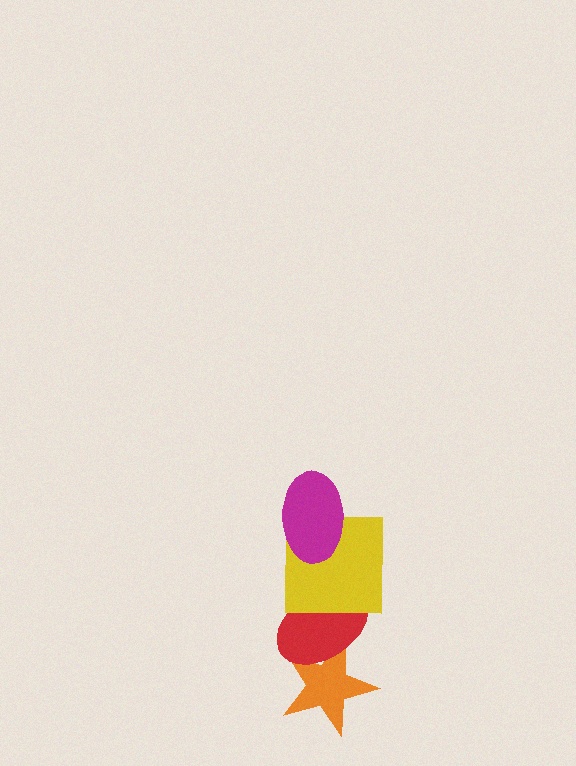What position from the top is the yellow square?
The yellow square is 2nd from the top.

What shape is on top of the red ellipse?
The yellow square is on top of the red ellipse.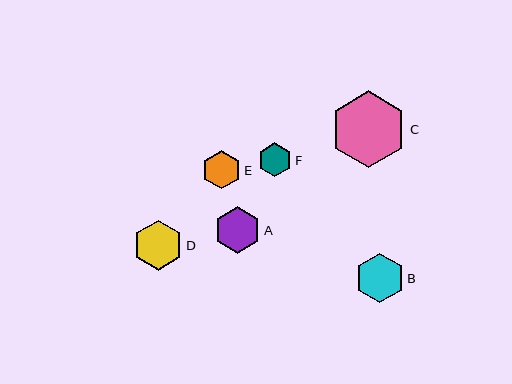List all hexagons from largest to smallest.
From largest to smallest: C, D, B, A, E, F.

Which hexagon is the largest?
Hexagon C is the largest with a size of approximately 77 pixels.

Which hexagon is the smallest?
Hexagon F is the smallest with a size of approximately 34 pixels.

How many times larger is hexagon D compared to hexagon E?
Hexagon D is approximately 1.3 times the size of hexagon E.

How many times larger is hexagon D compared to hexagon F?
Hexagon D is approximately 1.5 times the size of hexagon F.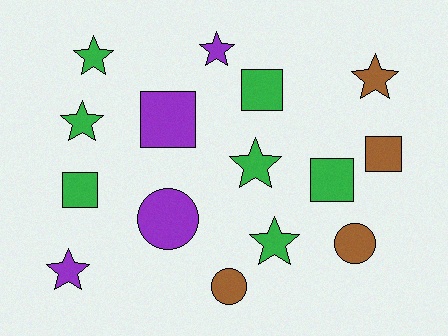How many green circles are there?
There are no green circles.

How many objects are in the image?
There are 15 objects.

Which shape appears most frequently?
Star, with 7 objects.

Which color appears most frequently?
Green, with 7 objects.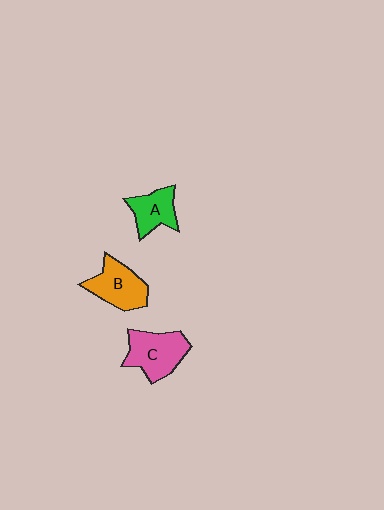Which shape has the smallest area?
Shape A (green).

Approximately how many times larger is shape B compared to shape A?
Approximately 1.3 times.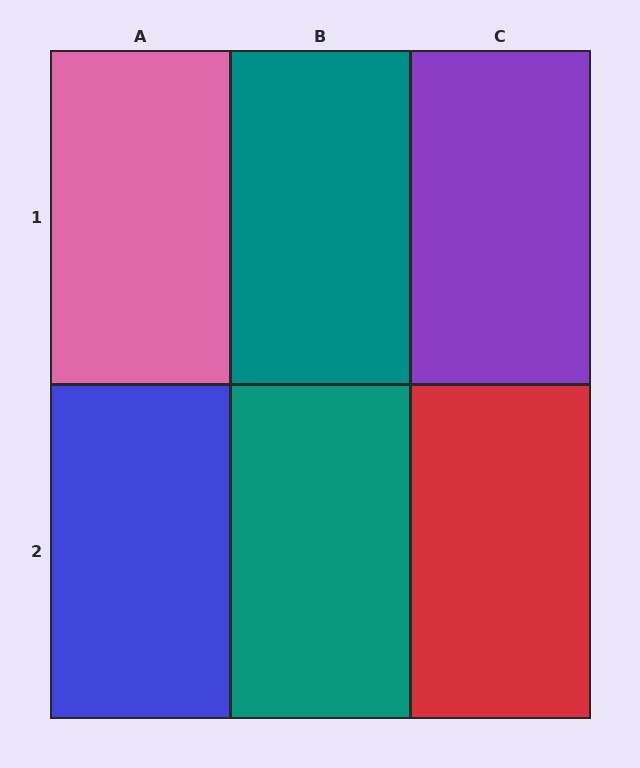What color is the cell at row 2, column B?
Teal.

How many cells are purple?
1 cell is purple.